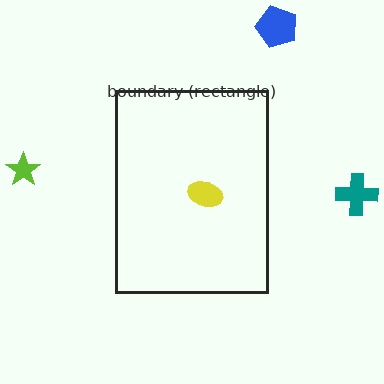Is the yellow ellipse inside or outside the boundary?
Inside.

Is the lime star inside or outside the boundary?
Outside.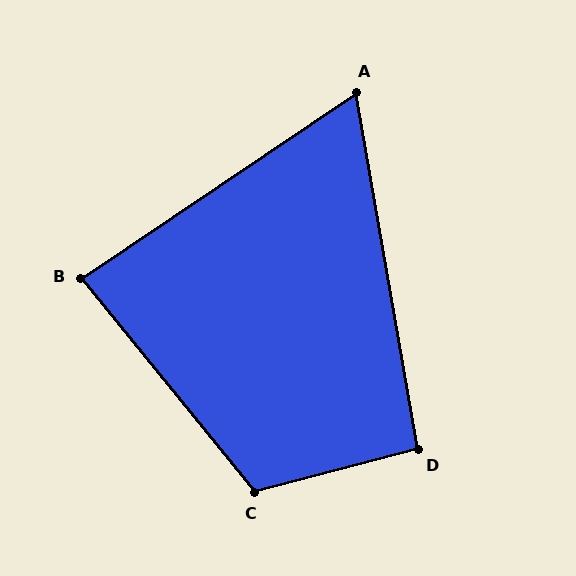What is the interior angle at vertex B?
Approximately 85 degrees (approximately right).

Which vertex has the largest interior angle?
C, at approximately 114 degrees.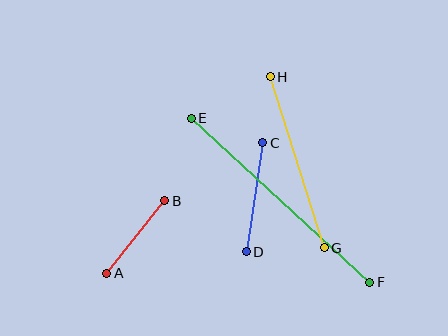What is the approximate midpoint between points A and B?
The midpoint is at approximately (136, 237) pixels.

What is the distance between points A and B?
The distance is approximately 92 pixels.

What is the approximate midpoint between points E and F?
The midpoint is at approximately (281, 200) pixels.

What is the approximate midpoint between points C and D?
The midpoint is at approximately (255, 197) pixels.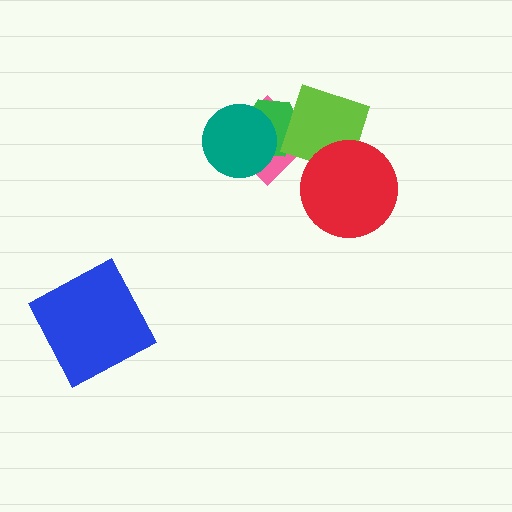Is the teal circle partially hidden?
No, no other shape covers it.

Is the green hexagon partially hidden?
Yes, it is partially covered by another shape.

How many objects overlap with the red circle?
1 object overlaps with the red circle.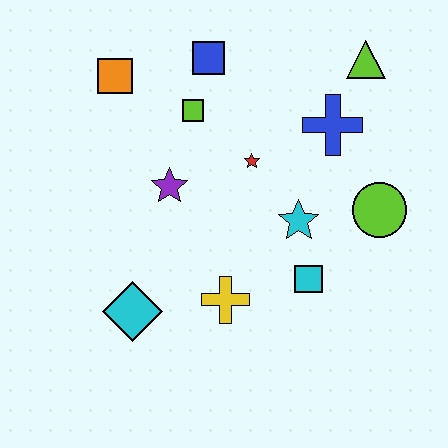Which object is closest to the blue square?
The lime square is closest to the blue square.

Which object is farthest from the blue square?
The cyan diamond is farthest from the blue square.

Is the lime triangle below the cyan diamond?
No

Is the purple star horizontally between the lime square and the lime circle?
No